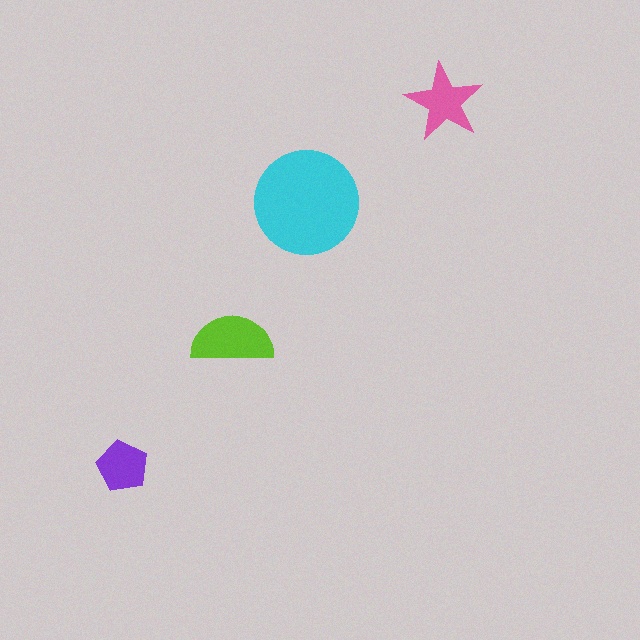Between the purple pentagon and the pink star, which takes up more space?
The pink star.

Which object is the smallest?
The purple pentagon.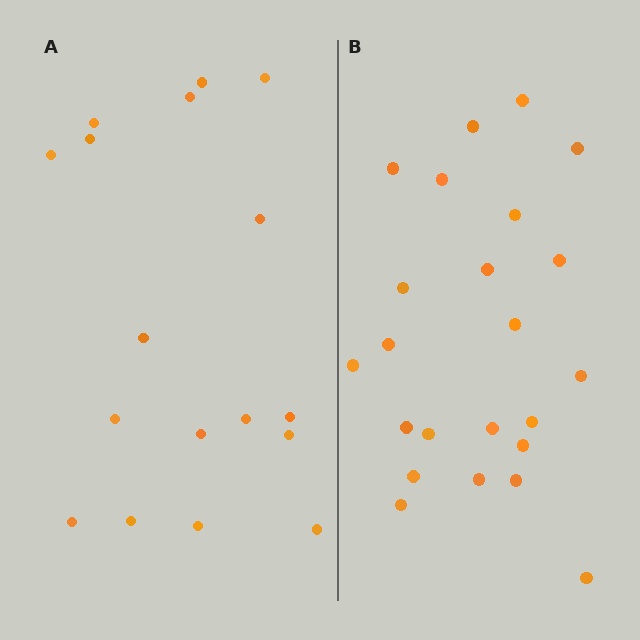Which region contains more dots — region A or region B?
Region B (the right region) has more dots.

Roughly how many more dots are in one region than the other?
Region B has about 6 more dots than region A.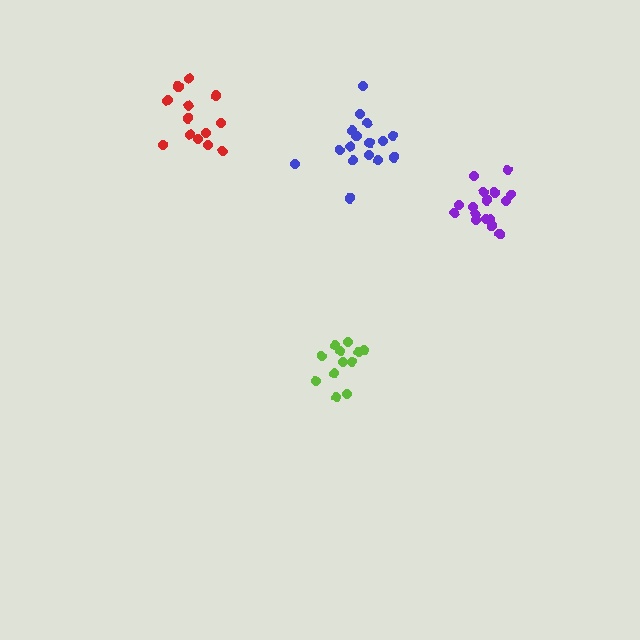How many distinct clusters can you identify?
There are 4 distinct clusters.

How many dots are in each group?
Group 1: 16 dots, Group 2: 16 dots, Group 3: 13 dots, Group 4: 12 dots (57 total).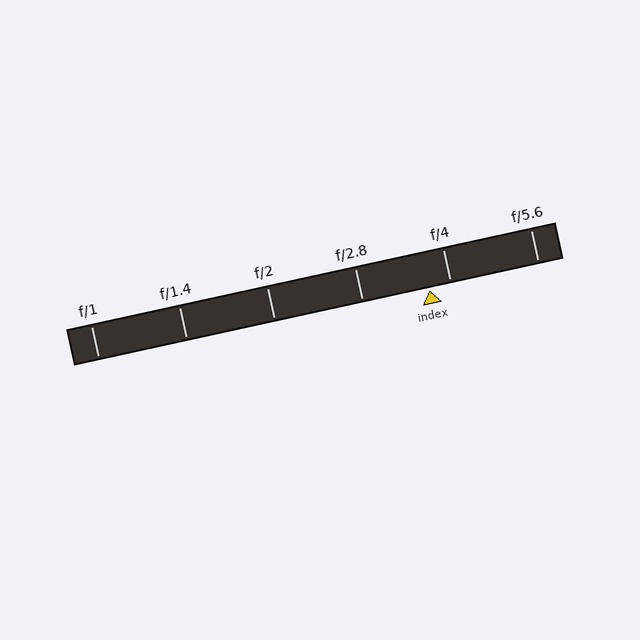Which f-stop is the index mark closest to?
The index mark is closest to f/4.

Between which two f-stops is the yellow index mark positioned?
The index mark is between f/2.8 and f/4.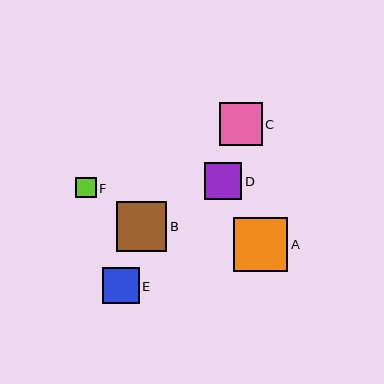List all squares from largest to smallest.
From largest to smallest: A, B, C, D, E, F.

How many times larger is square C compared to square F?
Square C is approximately 2.1 times the size of square F.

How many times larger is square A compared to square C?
Square A is approximately 1.2 times the size of square C.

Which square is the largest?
Square A is the largest with a size of approximately 54 pixels.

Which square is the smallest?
Square F is the smallest with a size of approximately 21 pixels.